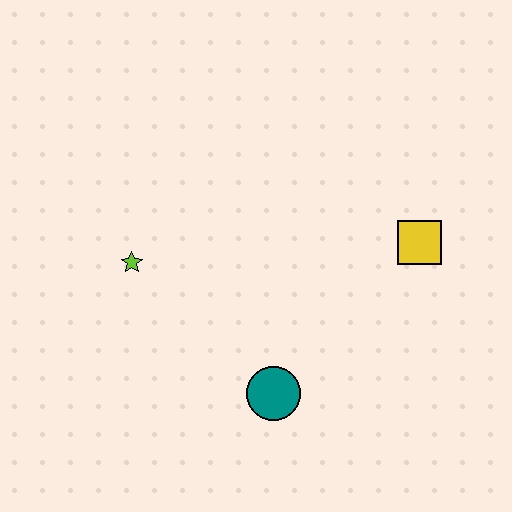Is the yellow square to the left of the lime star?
No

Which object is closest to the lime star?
The teal circle is closest to the lime star.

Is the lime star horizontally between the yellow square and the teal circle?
No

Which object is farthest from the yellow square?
The lime star is farthest from the yellow square.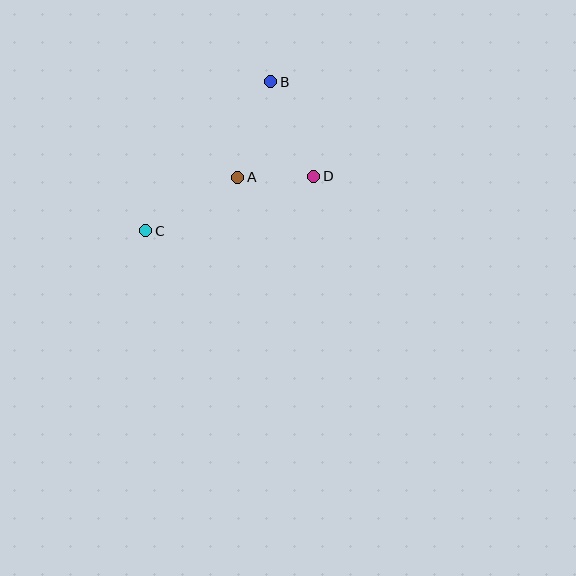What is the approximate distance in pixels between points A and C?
The distance between A and C is approximately 106 pixels.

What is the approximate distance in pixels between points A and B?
The distance between A and B is approximately 101 pixels.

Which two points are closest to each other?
Points A and D are closest to each other.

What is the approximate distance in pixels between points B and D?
The distance between B and D is approximately 103 pixels.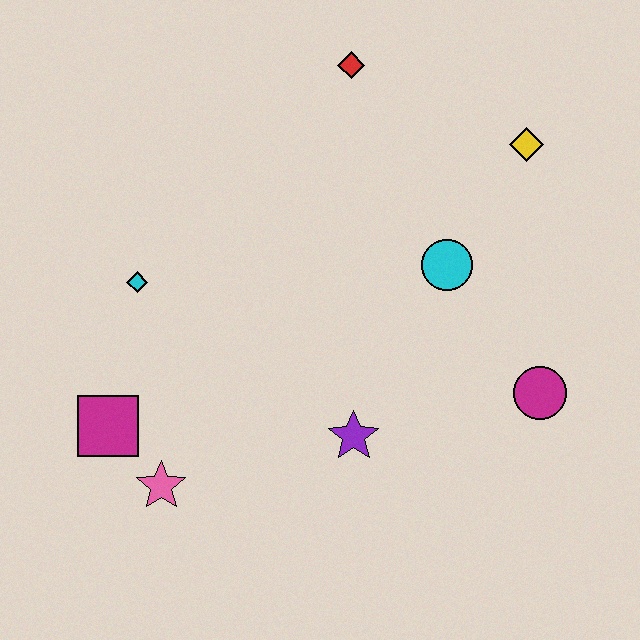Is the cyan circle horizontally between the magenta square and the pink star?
No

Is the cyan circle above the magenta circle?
Yes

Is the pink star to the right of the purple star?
No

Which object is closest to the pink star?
The magenta square is closest to the pink star.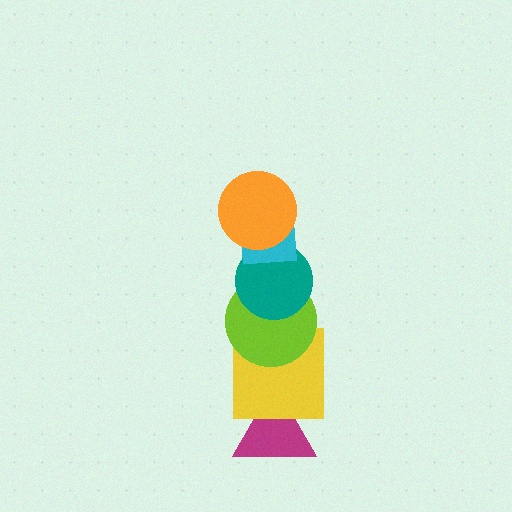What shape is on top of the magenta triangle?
The yellow square is on top of the magenta triangle.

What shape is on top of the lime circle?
The teal circle is on top of the lime circle.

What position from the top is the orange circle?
The orange circle is 1st from the top.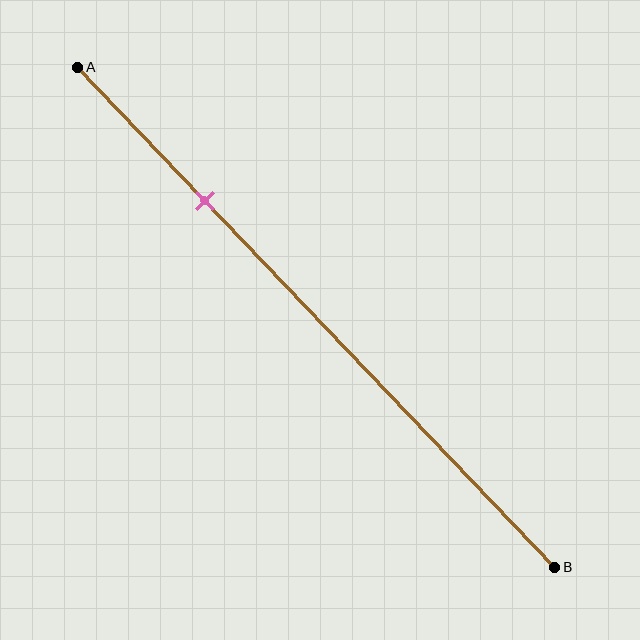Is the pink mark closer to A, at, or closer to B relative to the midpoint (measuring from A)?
The pink mark is closer to point A than the midpoint of segment AB.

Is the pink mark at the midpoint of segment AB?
No, the mark is at about 25% from A, not at the 50% midpoint.